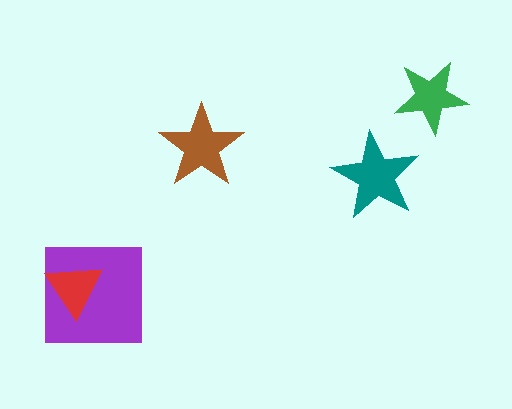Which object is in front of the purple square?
The red triangle is in front of the purple square.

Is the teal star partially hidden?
No, no other shape covers it.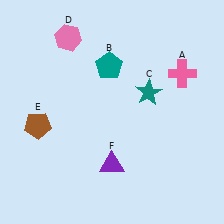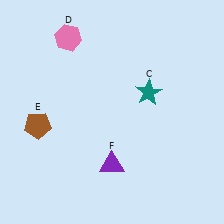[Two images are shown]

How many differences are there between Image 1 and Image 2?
There are 2 differences between the two images.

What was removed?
The pink cross (A), the teal pentagon (B) were removed in Image 2.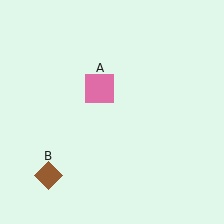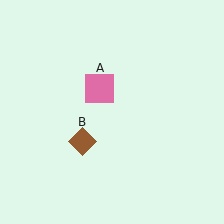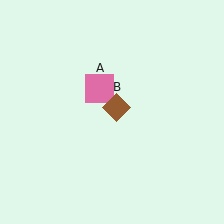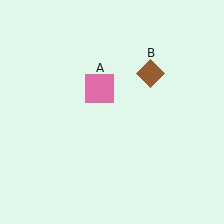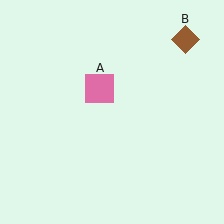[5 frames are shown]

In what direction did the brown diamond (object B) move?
The brown diamond (object B) moved up and to the right.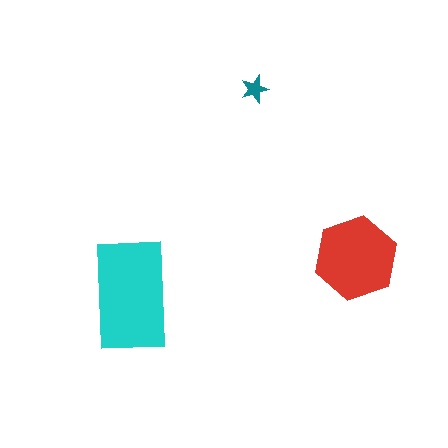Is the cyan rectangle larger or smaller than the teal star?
Larger.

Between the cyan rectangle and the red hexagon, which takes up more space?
The cyan rectangle.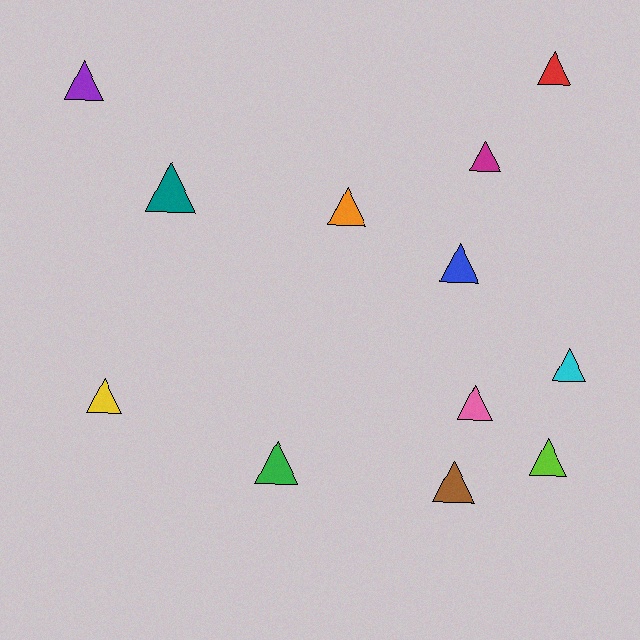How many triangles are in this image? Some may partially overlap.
There are 12 triangles.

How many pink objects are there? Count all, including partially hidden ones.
There is 1 pink object.